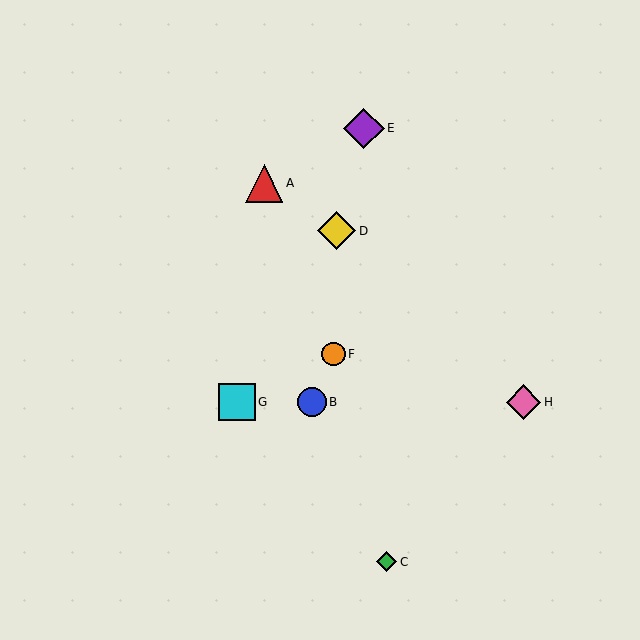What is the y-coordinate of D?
Object D is at y≈231.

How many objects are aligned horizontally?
3 objects (B, G, H) are aligned horizontally.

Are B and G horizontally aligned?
Yes, both are at y≈402.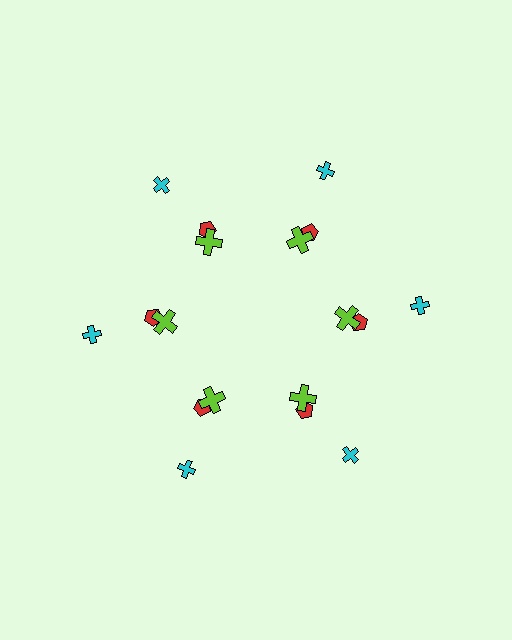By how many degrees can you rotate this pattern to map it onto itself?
The pattern maps onto itself every 60 degrees of rotation.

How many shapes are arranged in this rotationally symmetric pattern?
There are 18 shapes, arranged in 6 groups of 3.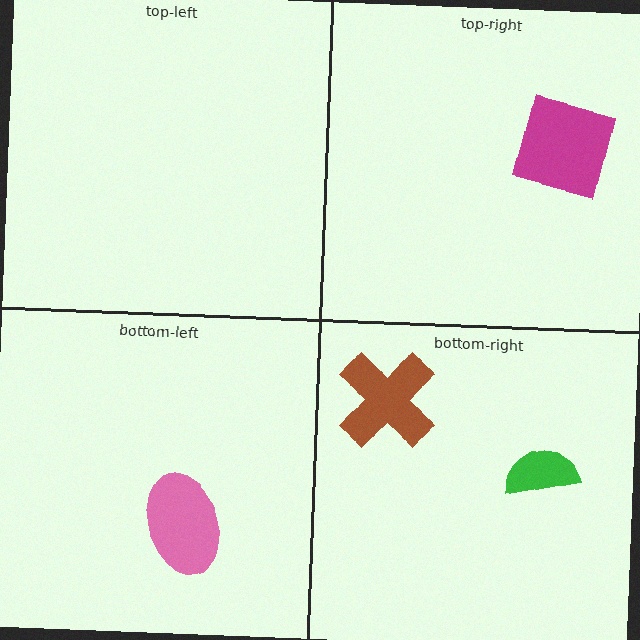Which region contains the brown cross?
The bottom-right region.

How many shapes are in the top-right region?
1.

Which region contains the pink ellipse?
The bottom-left region.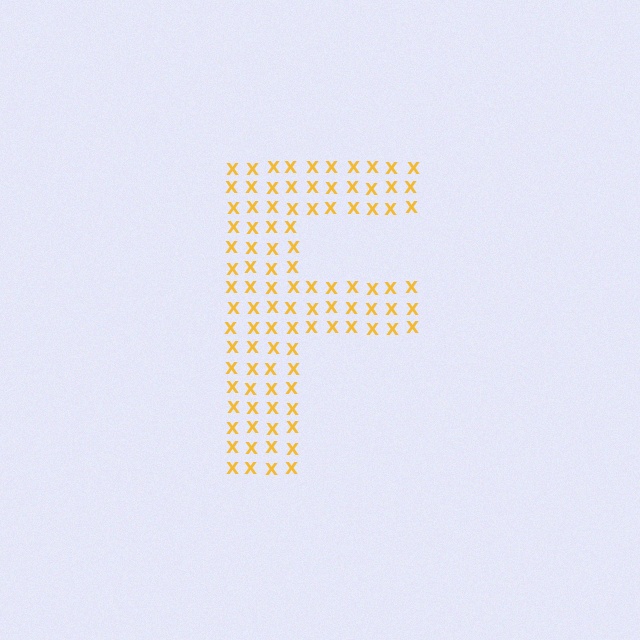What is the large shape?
The large shape is the letter F.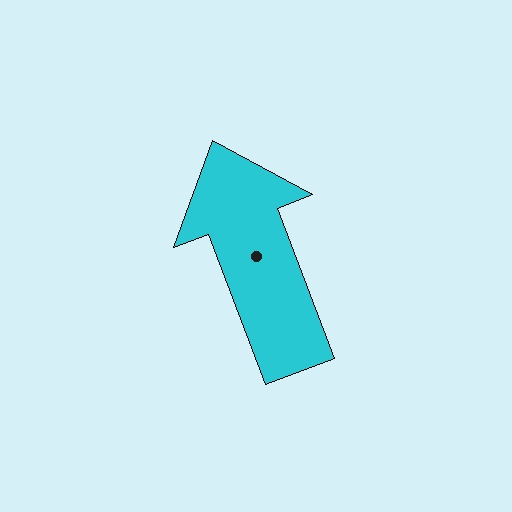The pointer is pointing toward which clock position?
Roughly 11 o'clock.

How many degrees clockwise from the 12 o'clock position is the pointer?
Approximately 339 degrees.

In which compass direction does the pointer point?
North.